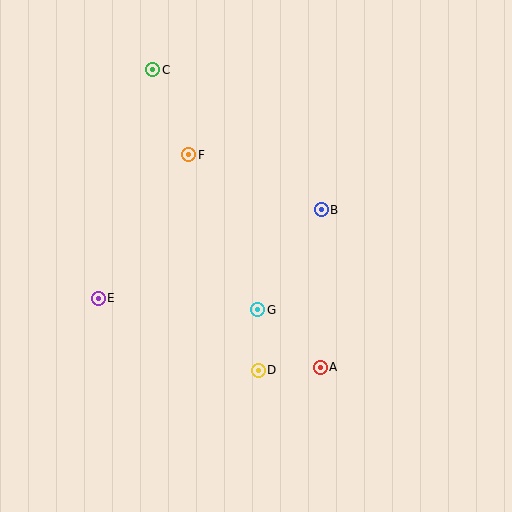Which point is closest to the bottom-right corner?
Point A is closest to the bottom-right corner.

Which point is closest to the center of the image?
Point G at (258, 310) is closest to the center.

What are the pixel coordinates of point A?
Point A is at (320, 367).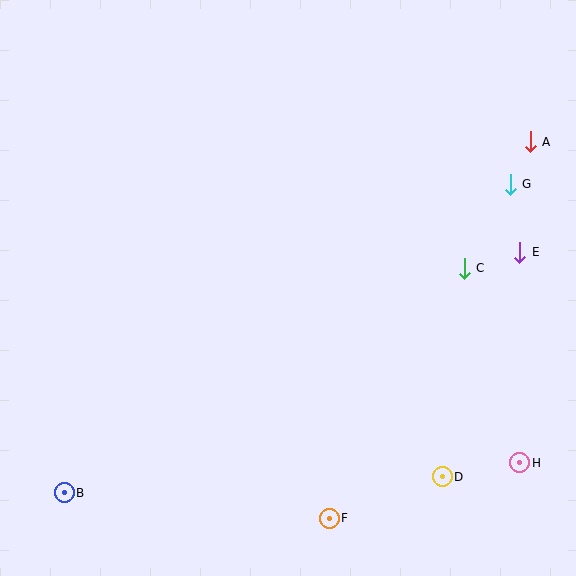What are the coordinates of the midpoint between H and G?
The midpoint between H and G is at (515, 324).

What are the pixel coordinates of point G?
Point G is at (510, 184).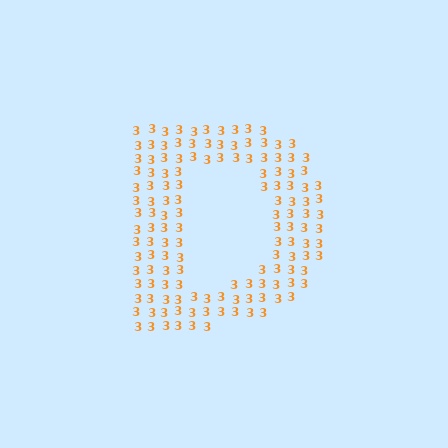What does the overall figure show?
The overall figure shows the letter D.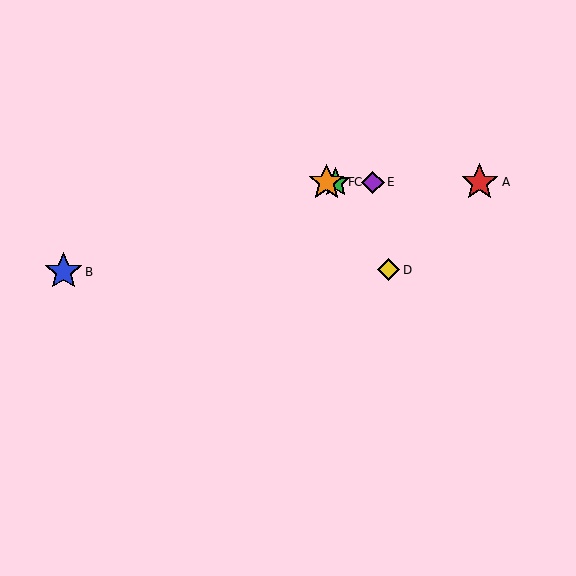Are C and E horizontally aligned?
Yes, both are at y≈182.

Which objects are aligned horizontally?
Objects A, C, E, F are aligned horizontally.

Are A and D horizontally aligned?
No, A is at y≈182 and D is at y≈270.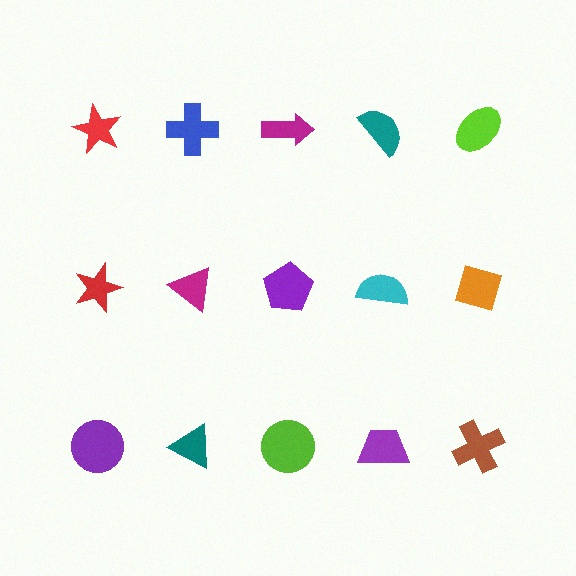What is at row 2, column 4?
A cyan semicircle.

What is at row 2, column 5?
An orange diamond.